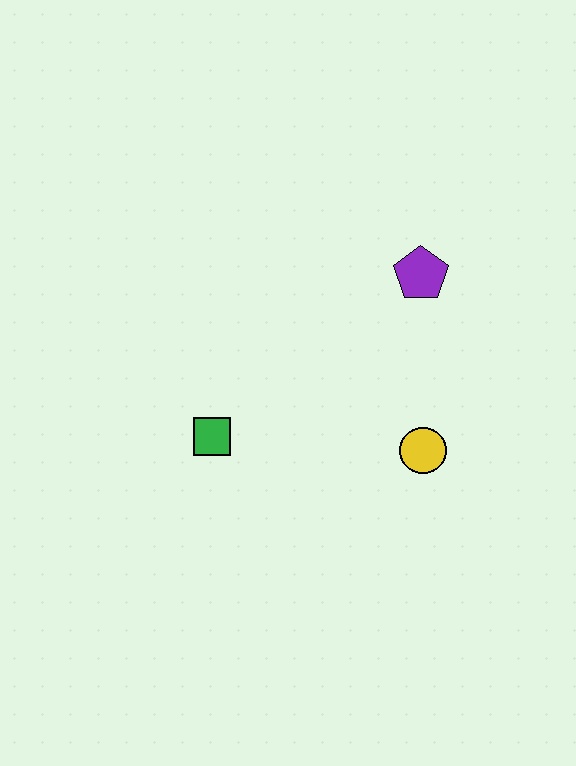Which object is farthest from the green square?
The purple pentagon is farthest from the green square.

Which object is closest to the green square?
The yellow circle is closest to the green square.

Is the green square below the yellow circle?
No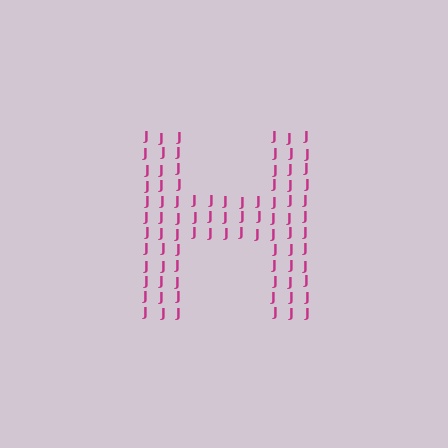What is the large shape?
The large shape is the letter H.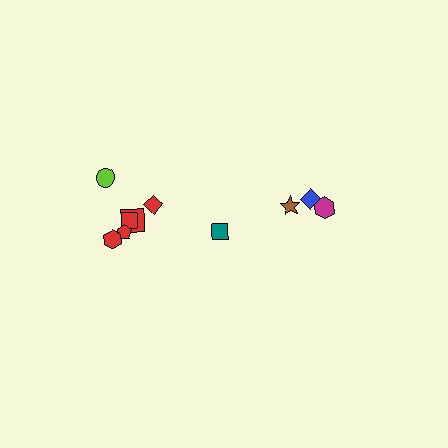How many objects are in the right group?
There are 3 objects.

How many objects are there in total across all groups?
There are 10 objects.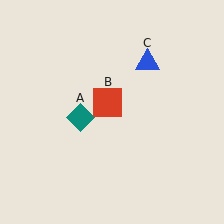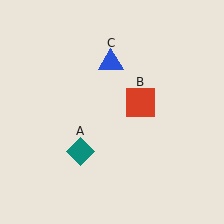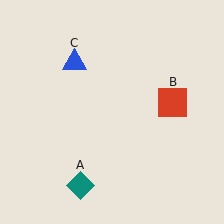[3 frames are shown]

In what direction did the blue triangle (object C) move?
The blue triangle (object C) moved left.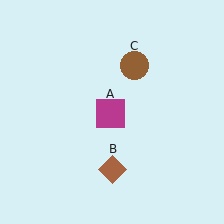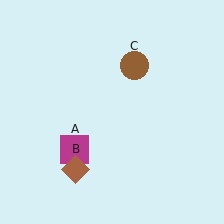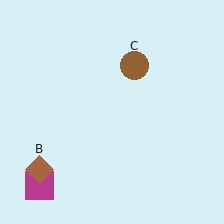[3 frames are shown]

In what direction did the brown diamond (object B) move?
The brown diamond (object B) moved left.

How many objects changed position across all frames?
2 objects changed position: magenta square (object A), brown diamond (object B).